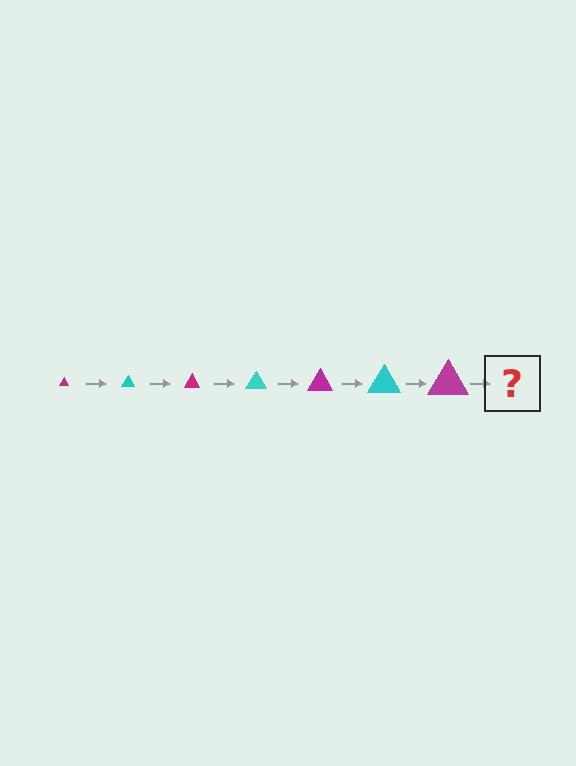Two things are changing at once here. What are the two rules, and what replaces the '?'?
The two rules are that the triangle grows larger each step and the color cycles through magenta and cyan. The '?' should be a cyan triangle, larger than the previous one.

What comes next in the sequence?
The next element should be a cyan triangle, larger than the previous one.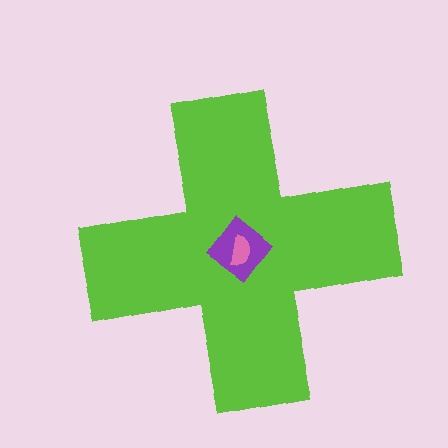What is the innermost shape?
The pink semicircle.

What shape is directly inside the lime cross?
The purple diamond.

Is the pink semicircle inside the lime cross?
Yes.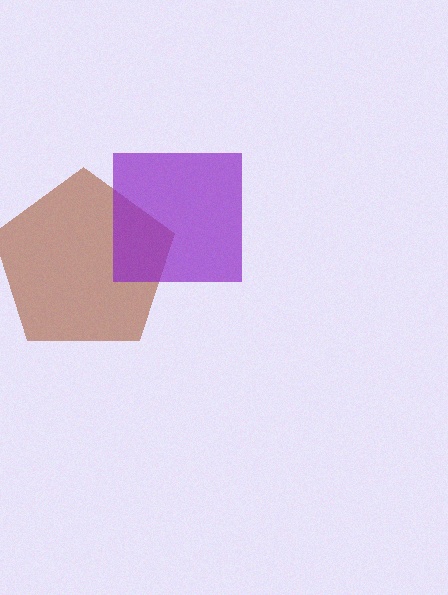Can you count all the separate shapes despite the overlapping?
Yes, there are 2 separate shapes.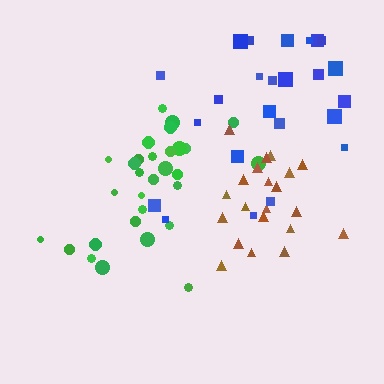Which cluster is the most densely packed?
Brown.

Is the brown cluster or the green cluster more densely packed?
Brown.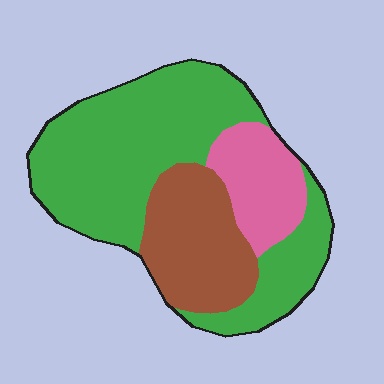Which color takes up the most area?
Green, at roughly 60%.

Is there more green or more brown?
Green.